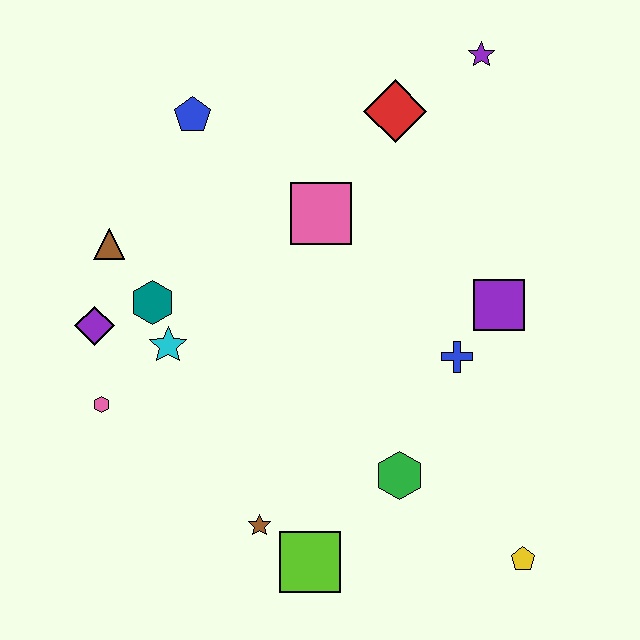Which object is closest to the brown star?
The lime square is closest to the brown star.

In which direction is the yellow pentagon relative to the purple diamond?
The yellow pentagon is to the right of the purple diamond.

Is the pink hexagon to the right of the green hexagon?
No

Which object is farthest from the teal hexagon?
The yellow pentagon is farthest from the teal hexagon.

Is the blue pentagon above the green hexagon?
Yes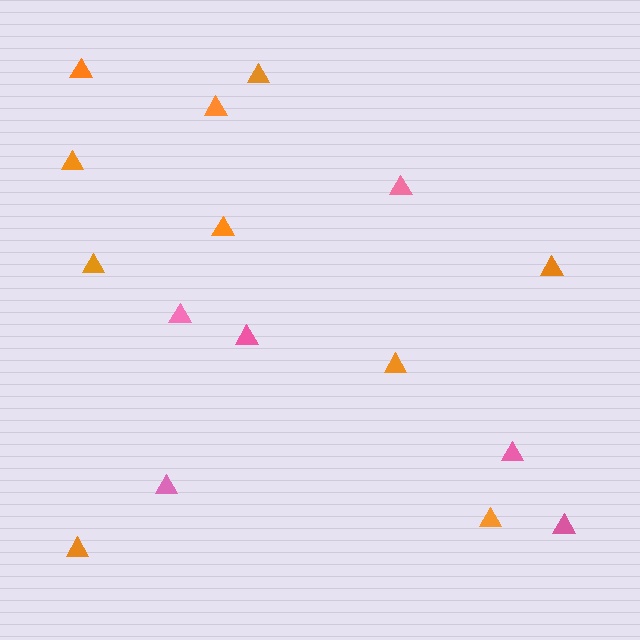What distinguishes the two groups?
There are 2 groups: one group of orange triangles (10) and one group of pink triangles (6).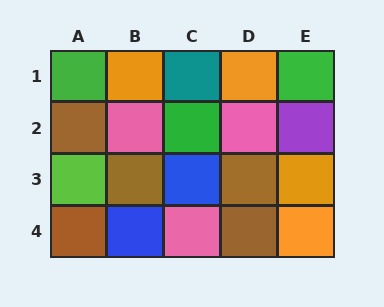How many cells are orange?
4 cells are orange.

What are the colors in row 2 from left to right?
Brown, pink, green, pink, purple.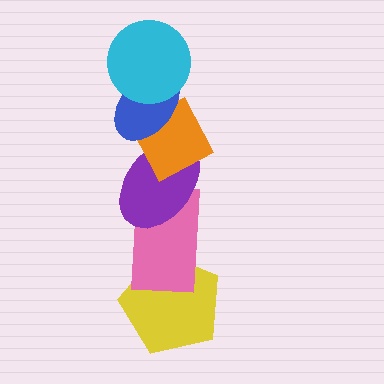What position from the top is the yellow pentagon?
The yellow pentagon is 6th from the top.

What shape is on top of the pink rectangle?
The purple ellipse is on top of the pink rectangle.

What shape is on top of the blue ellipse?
The cyan circle is on top of the blue ellipse.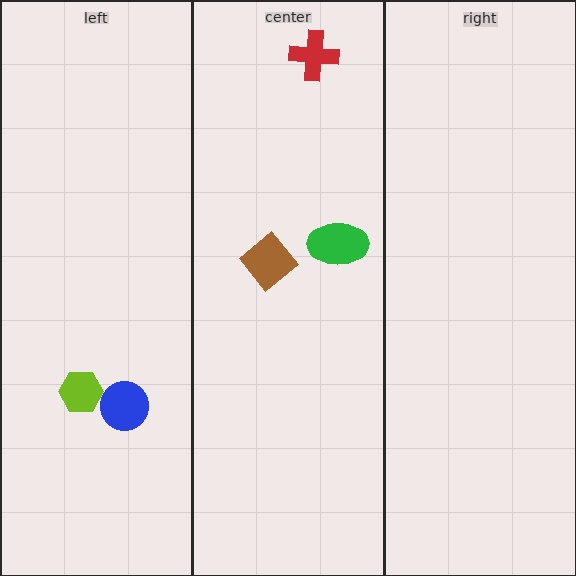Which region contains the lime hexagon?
The left region.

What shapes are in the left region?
The lime hexagon, the blue circle.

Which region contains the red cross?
The center region.